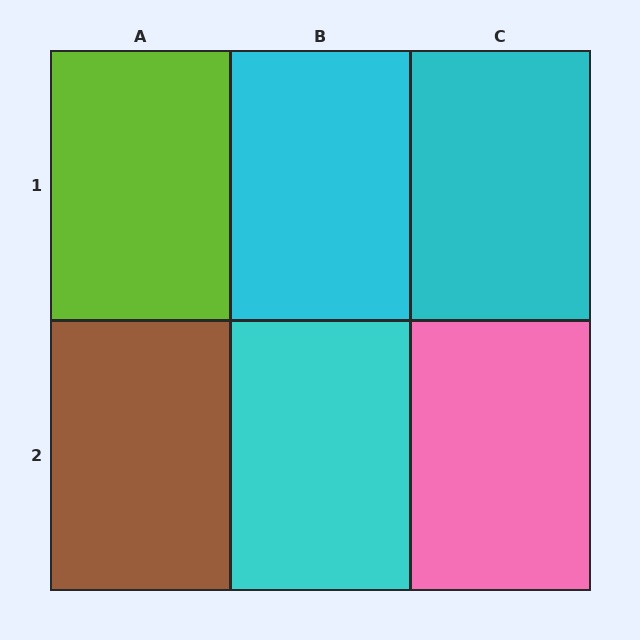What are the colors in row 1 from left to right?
Lime, cyan, cyan.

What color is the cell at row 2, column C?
Pink.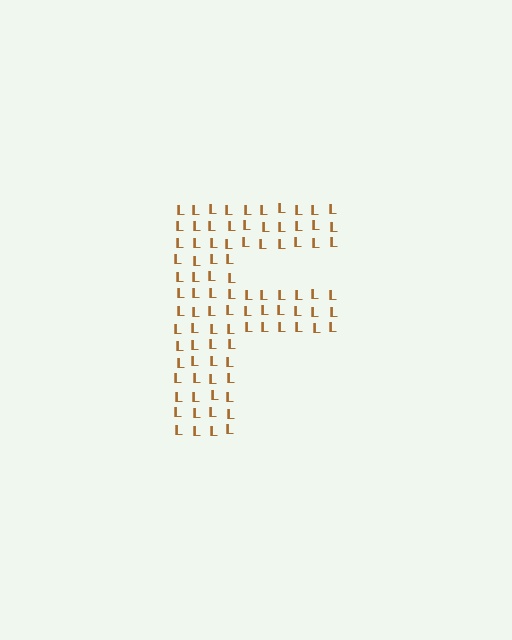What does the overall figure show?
The overall figure shows the letter F.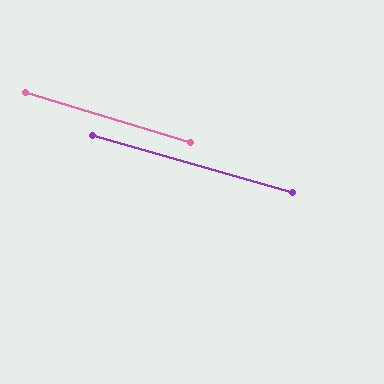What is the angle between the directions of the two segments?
Approximately 1 degree.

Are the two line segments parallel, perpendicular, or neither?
Parallel — their directions differ by only 0.9°.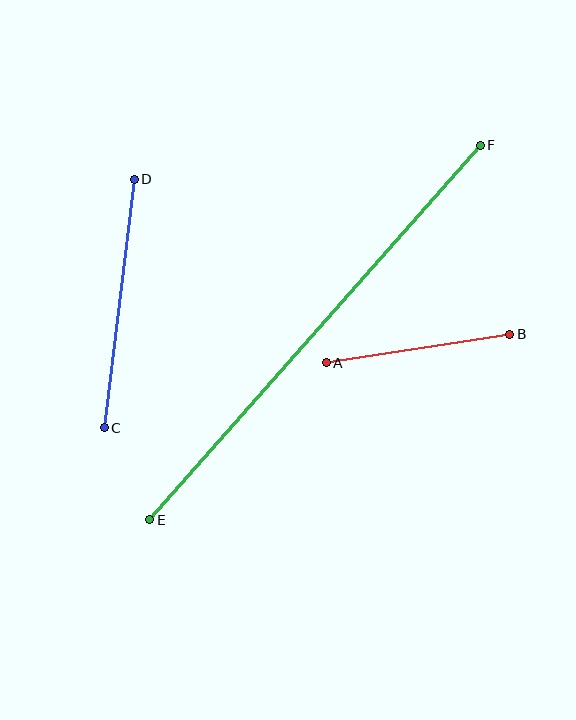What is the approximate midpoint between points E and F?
The midpoint is at approximately (315, 333) pixels.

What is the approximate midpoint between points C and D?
The midpoint is at approximately (119, 303) pixels.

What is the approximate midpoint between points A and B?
The midpoint is at approximately (418, 348) pixels.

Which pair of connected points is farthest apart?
Points E and F are farthest apart.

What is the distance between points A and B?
The distance is approximately 185 pixels.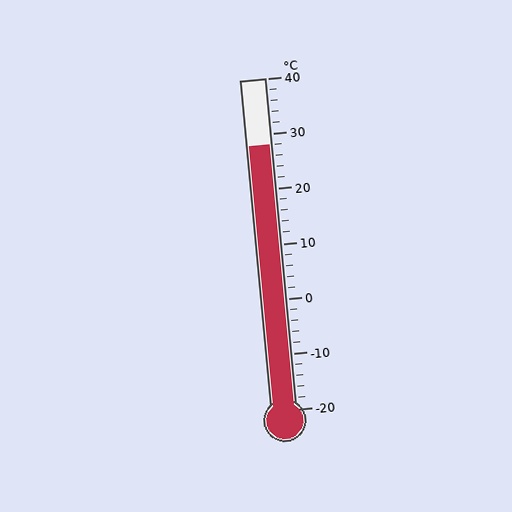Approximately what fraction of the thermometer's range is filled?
The thermometer is filled to approximately 80% of its range.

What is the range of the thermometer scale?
The thermometer scale ranges from -20°C to 40°C.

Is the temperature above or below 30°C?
The temperature is below 30°C.